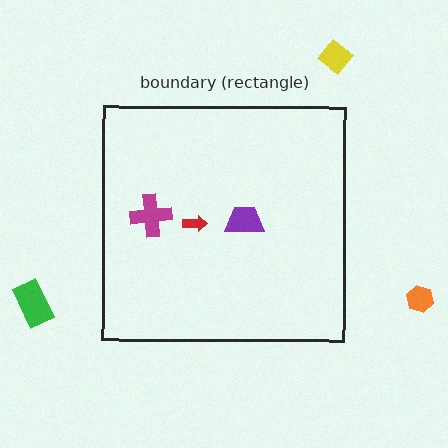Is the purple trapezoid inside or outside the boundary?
Inside.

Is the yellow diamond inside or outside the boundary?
Outside.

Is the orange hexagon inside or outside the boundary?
Outside.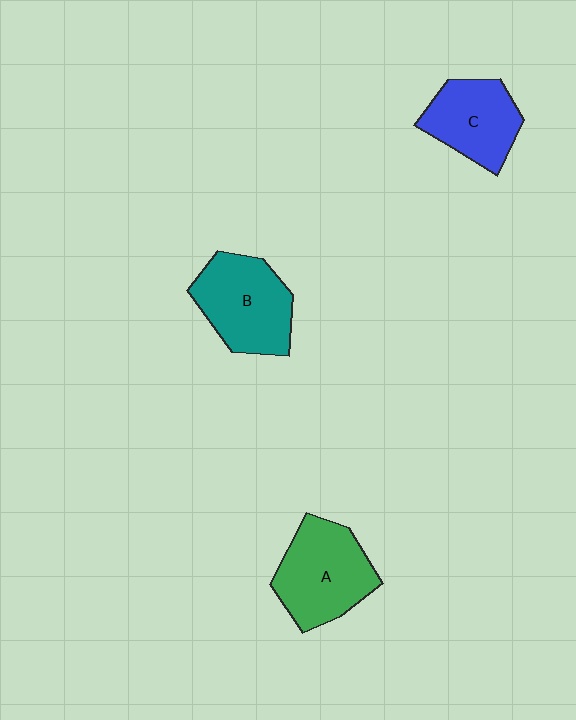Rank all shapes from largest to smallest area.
From largest to smallest: A (green), B (teal), C (blue).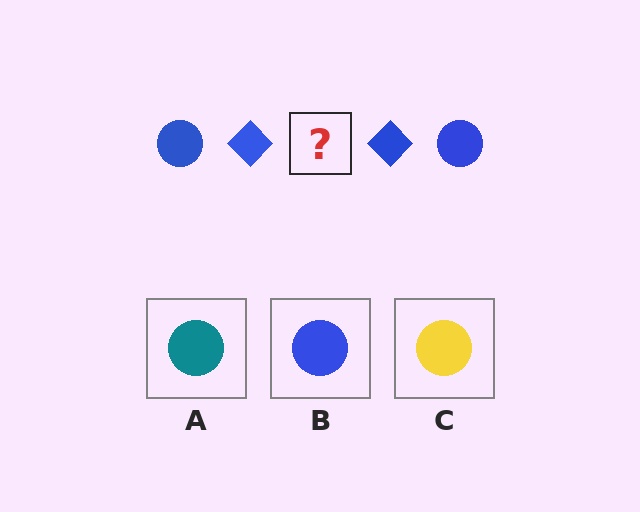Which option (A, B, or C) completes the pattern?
B.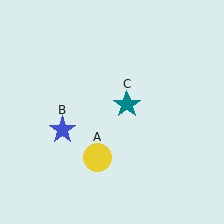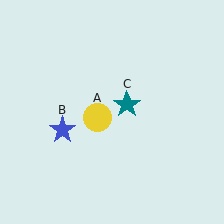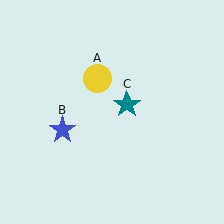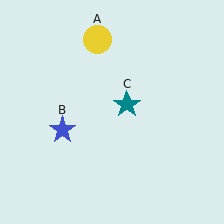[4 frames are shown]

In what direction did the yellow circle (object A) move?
The yellow circle (object A) moved up.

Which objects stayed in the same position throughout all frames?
Blue star (object B) and teal star (object C) remained stationary.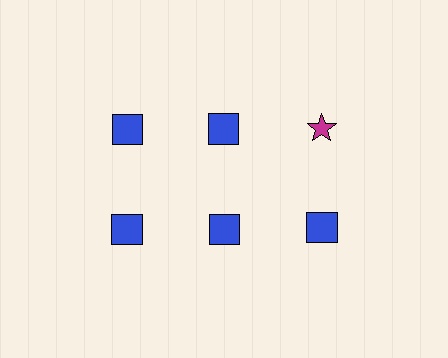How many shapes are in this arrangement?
There are 6 shapes arranged in a grid pattern.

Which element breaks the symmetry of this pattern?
The magenta star in the top row, center column breaks the symmetry. All other shapes are blue squares.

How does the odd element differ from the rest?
It differs in both color (magenta instead of blue) and shape (star instead of square).